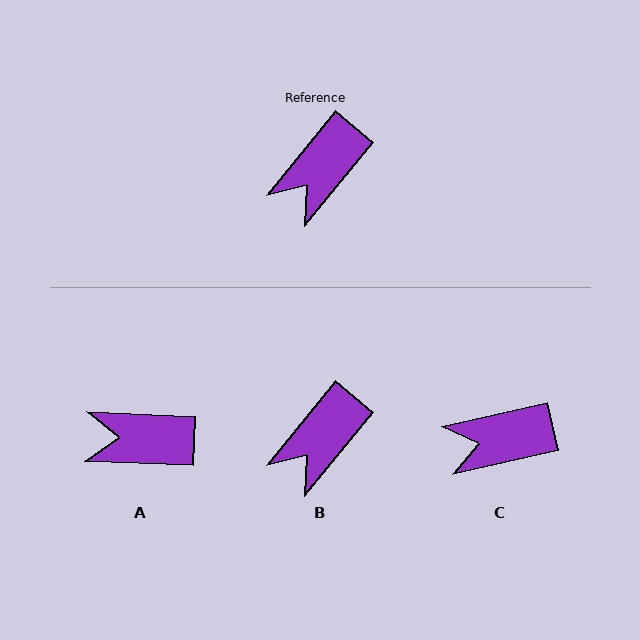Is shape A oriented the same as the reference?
No, it is off by about 53 degrees.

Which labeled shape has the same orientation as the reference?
B.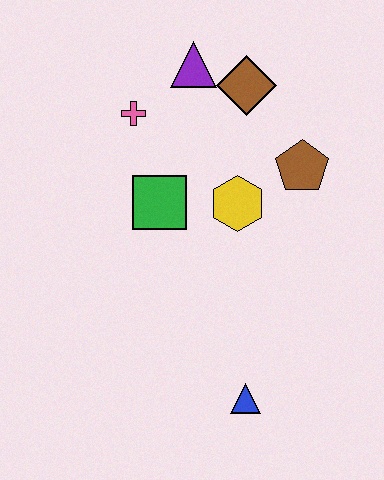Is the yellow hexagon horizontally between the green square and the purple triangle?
No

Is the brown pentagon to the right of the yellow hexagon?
Yes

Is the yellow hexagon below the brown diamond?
Yes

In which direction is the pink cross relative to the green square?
The pink cross is above the green square.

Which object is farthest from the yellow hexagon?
The blue triangle is farthest from the yellow hexagon.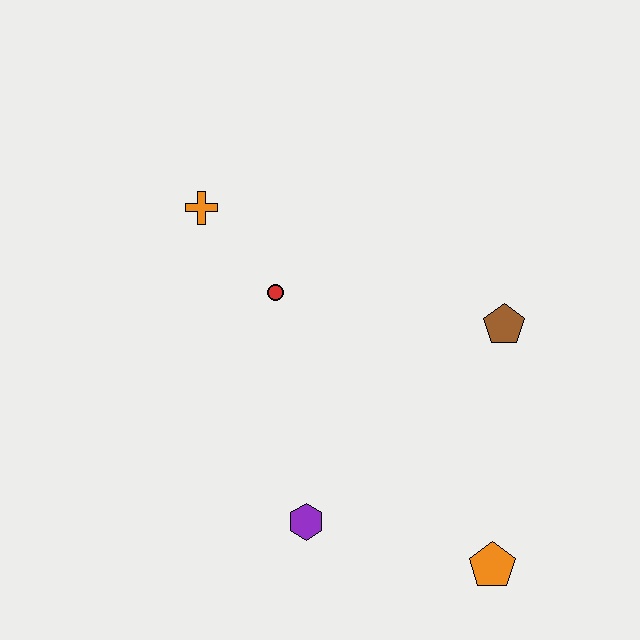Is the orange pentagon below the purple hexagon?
Yes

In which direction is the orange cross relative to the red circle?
The orange cross is above the red circle.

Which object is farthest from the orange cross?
The orange pentagon is farthest from the orange cross.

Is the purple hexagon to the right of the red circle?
Yes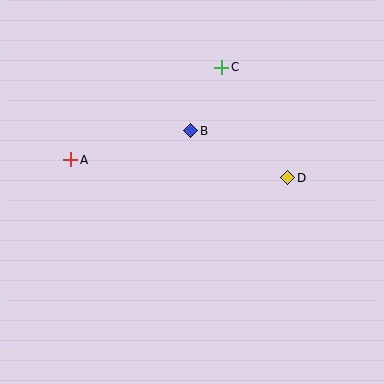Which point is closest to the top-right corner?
Point C is closest to the top-right corner.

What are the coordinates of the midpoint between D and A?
The midpoint between D and A is at (179, 169).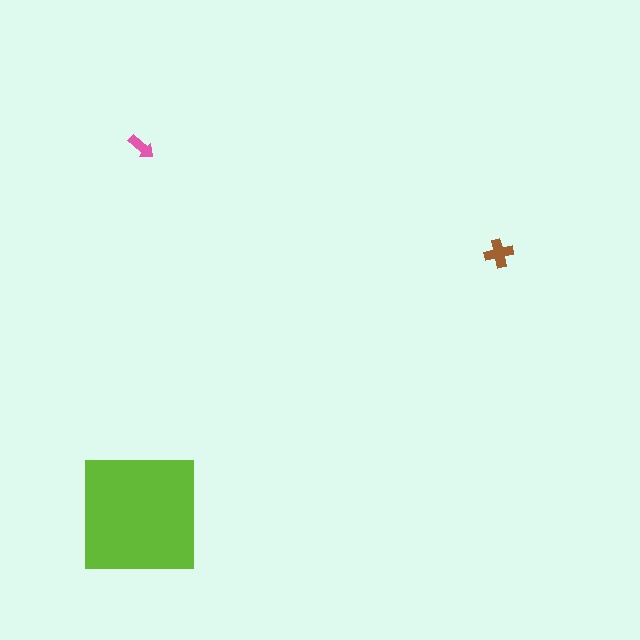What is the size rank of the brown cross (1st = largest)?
2nd.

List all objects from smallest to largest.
The pink arrow, the brown cross, the lime square.